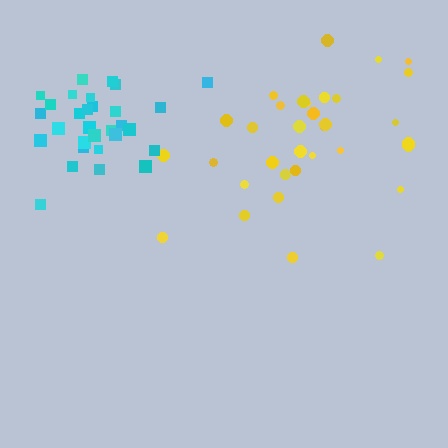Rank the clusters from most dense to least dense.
cyan, yellow.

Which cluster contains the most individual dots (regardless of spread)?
Yellow (34).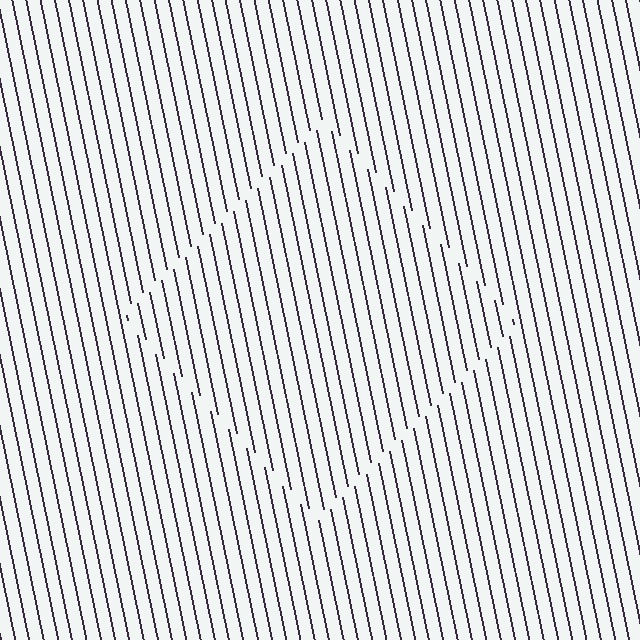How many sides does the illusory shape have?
4 sides — the line-ends trace a square.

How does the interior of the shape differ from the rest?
The interior of the shape contains the same grating, shifted by half a period — the contour is defined by the phase discontinuity where line-ends from the inner and outer gratings abut.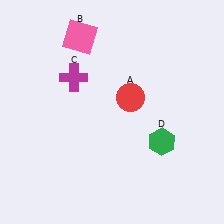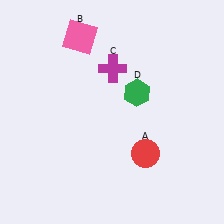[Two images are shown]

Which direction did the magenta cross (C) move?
The magenta cross (C) moved right.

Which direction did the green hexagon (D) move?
The green hexagon (D) moved up.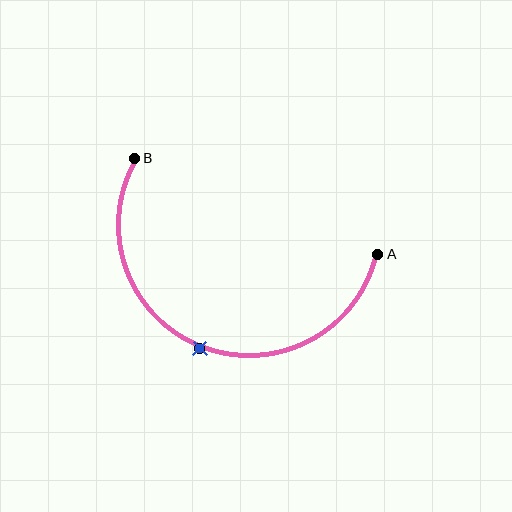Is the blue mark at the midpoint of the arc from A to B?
Yes. The blue mark lies on the arc at equal arc-length from both A and B — it is the arc midpoint.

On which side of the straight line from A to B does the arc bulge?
The arc bulges below the straight line connecting A and B.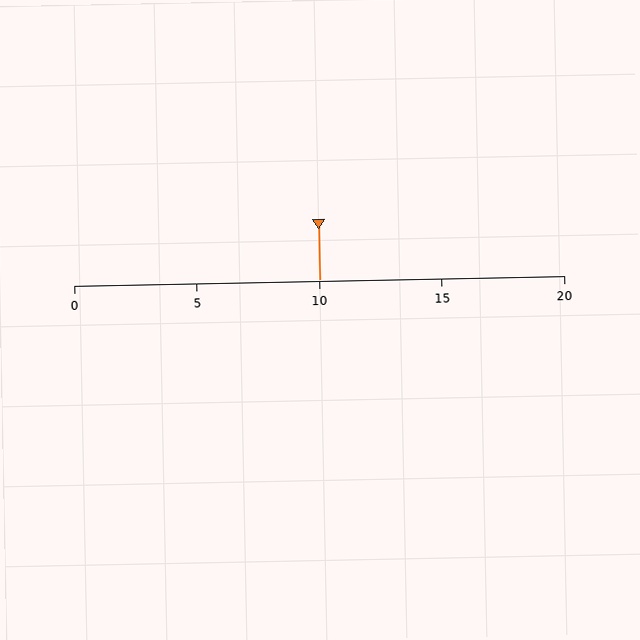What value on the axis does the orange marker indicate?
The marker indicates approximately 10.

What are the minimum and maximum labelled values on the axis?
The axis runs from 0 to 20.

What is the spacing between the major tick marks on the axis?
The major ticks are spaced 5 apart.